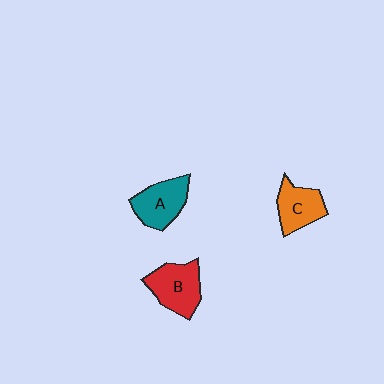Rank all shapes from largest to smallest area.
From largest to smallest: B (red), A (teal), C (orange).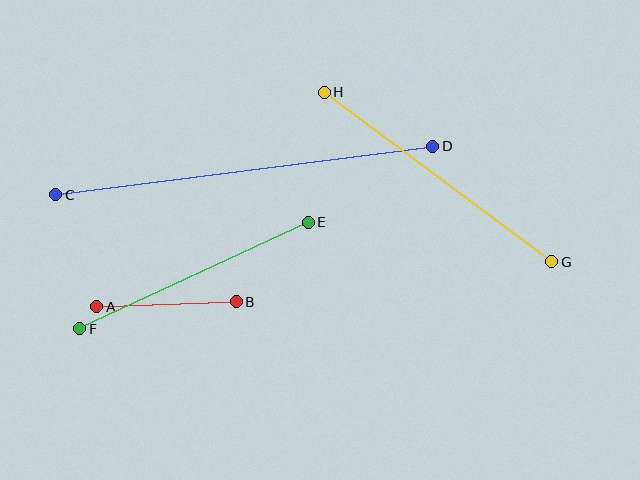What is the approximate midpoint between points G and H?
The midpoint is at approximately (438, 177) pixels.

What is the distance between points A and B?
The distance is approximately 140 pixels.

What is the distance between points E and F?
The distance is approximately 252 pixels.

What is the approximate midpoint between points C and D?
The midpoint is at approximately (244, 170) pixels.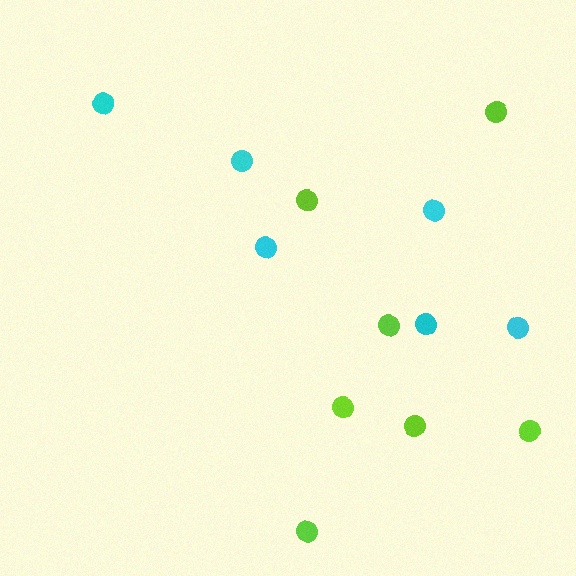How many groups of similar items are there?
There are 2 groups: one group of cyan circles (6) and one group of lime circles (7).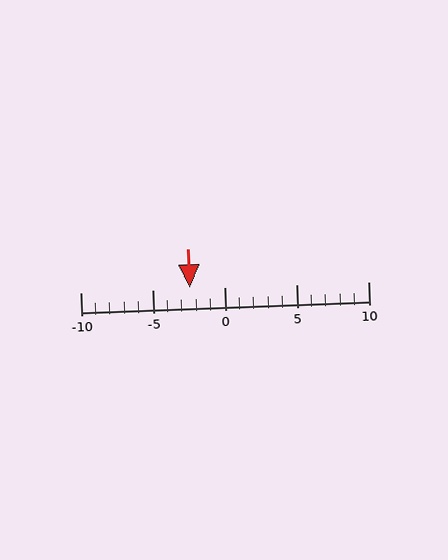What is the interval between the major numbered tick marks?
The major tick marks are spaced 5 units apart.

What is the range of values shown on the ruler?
The ruler shows values from -10 to 10.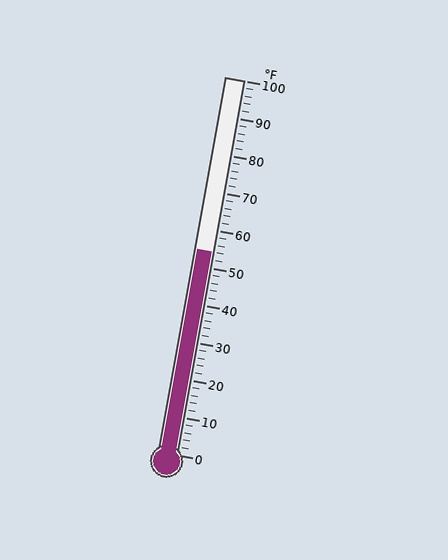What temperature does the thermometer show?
The thermometer shows approximately 54°F.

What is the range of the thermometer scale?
The thermometer scale ranges from 0°F to 100°F.